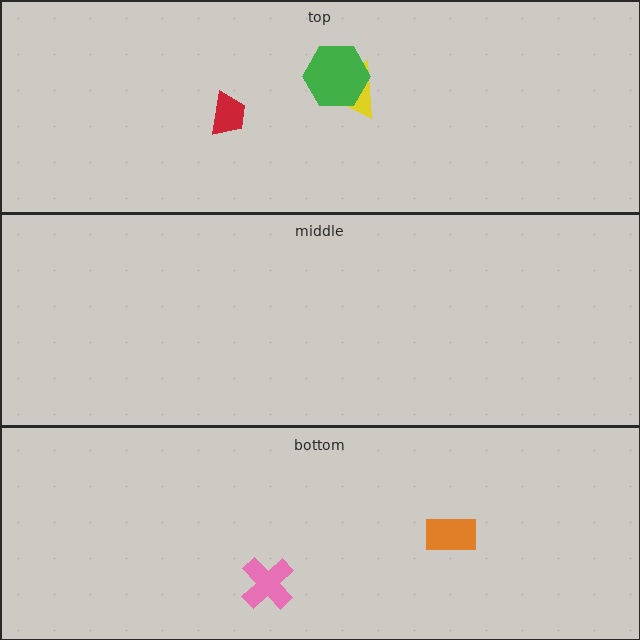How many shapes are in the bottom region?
2.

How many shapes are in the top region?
3.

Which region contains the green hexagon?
The top region.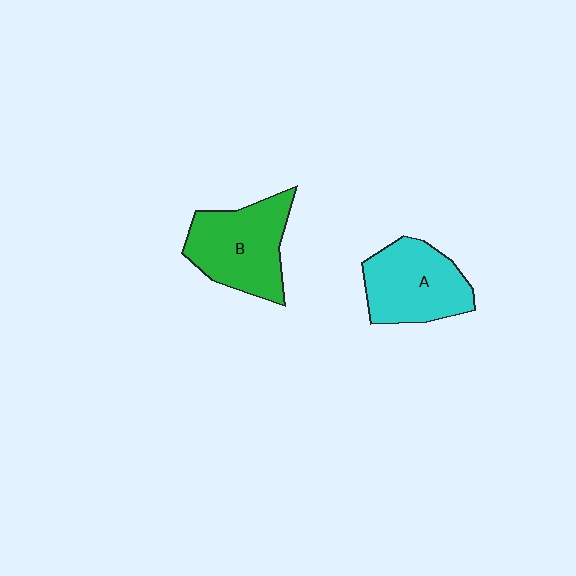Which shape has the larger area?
Shape B (green).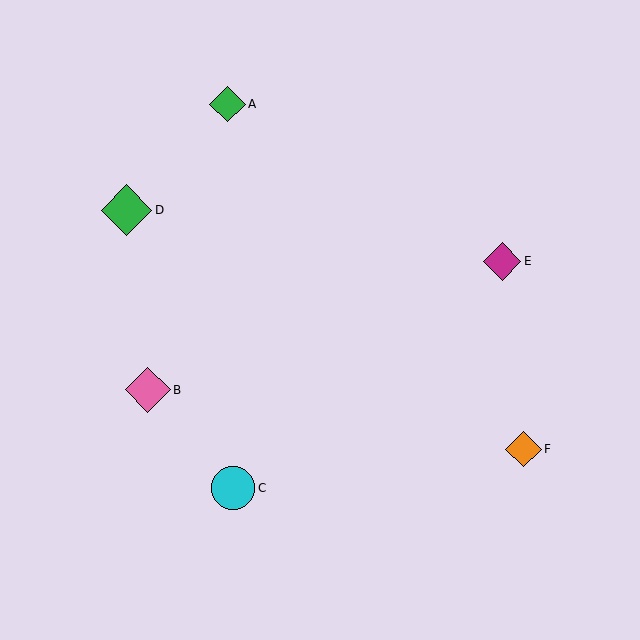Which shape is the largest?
The green diamond (labeled D) is the largest.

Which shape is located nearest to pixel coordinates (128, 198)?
The green diamond (labeled D) at (127, 210) is nearest to that location.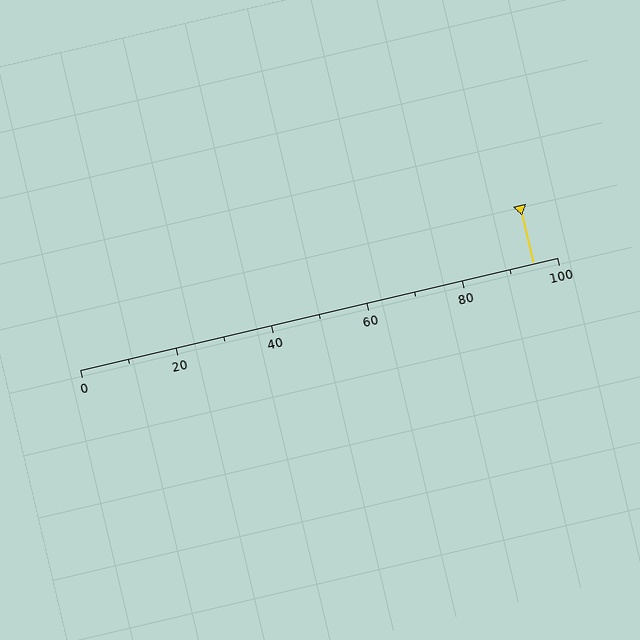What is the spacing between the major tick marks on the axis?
The major ticks are spaced 20 apart.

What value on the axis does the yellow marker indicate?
The marker indicates approximately 95.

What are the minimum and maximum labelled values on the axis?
The axis runs from 0 to 100.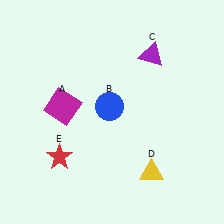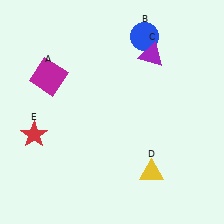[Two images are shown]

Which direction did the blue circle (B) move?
The blue circle (B) moved up.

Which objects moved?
The objects that moved are: the magenta square (A), the blue circle (B), the red star (E).